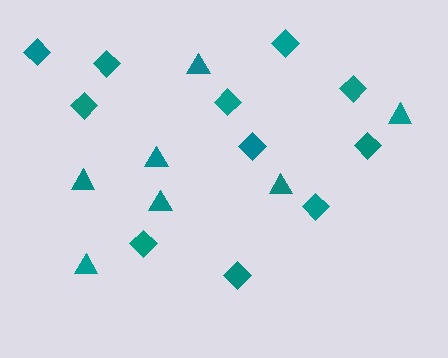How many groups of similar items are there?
There are 2 groups: one group of diamonds (11) and one group of triangles (7).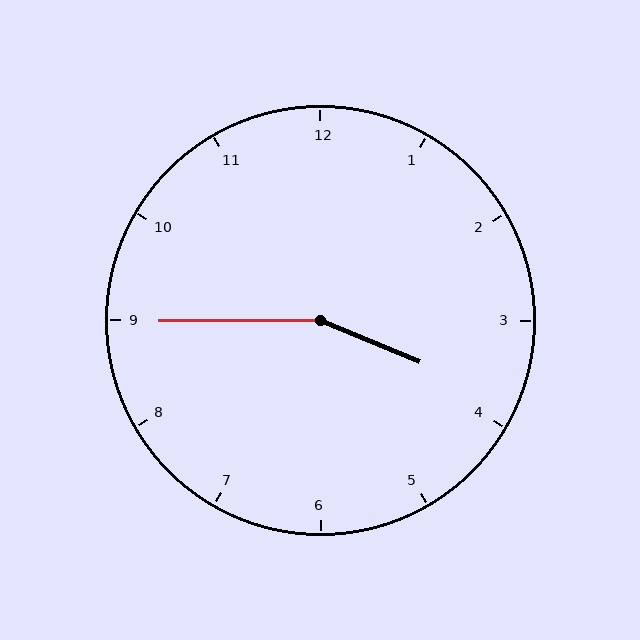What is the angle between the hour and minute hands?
Approximately 158 degrees.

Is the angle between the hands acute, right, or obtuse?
It is obtuse.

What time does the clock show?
3:45.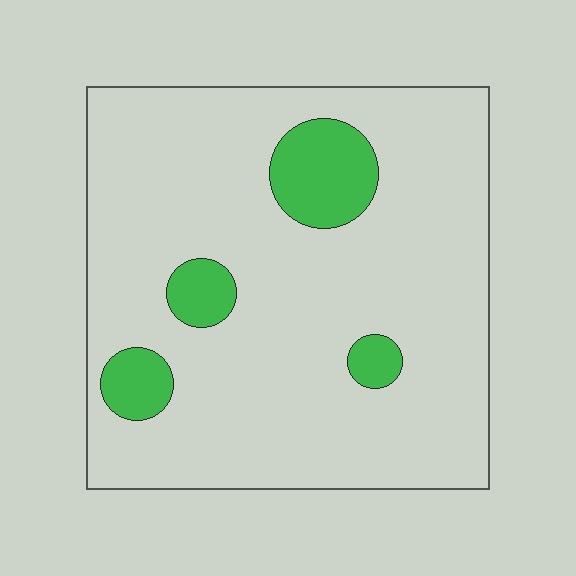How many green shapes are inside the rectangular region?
4.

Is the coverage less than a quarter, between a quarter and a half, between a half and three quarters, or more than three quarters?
Less than a quarter.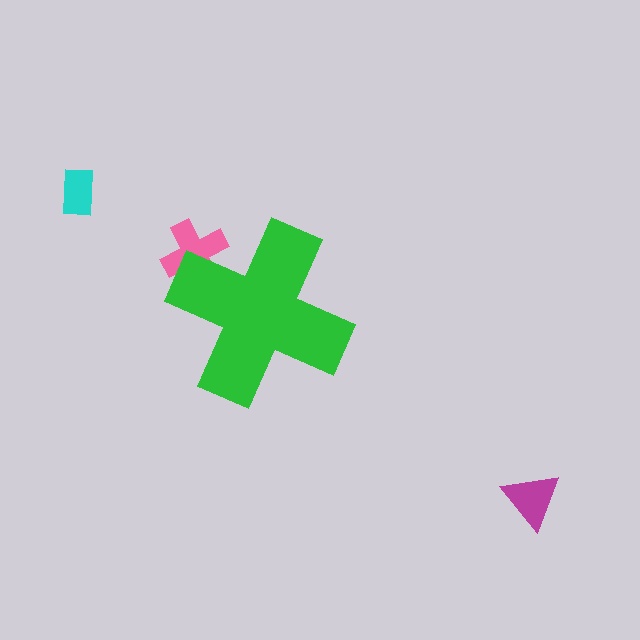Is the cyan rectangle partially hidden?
No, the cyan rectangle is fully visible.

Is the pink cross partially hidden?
Yes, the pink cross is partially hidden behind the green cross.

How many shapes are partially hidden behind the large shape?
1 shape is partially hidden.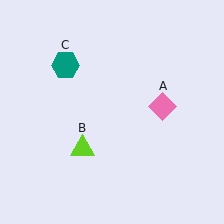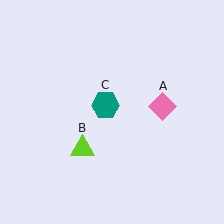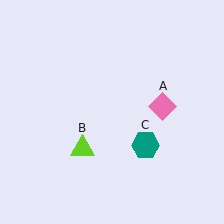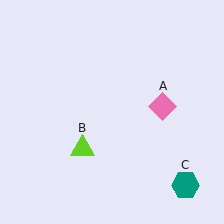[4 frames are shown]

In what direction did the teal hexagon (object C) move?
The teal hexagon (object C) moved down and to the right.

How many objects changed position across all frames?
1 object changed position: teal hexagon (object C).